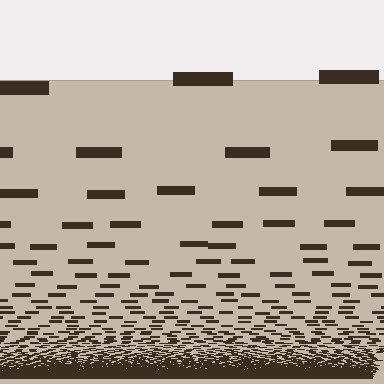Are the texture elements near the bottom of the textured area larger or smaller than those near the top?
Smaller. The gradient is inverted — elements near the bottom are smaller and denser.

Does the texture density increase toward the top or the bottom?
Density increases toward the bottom.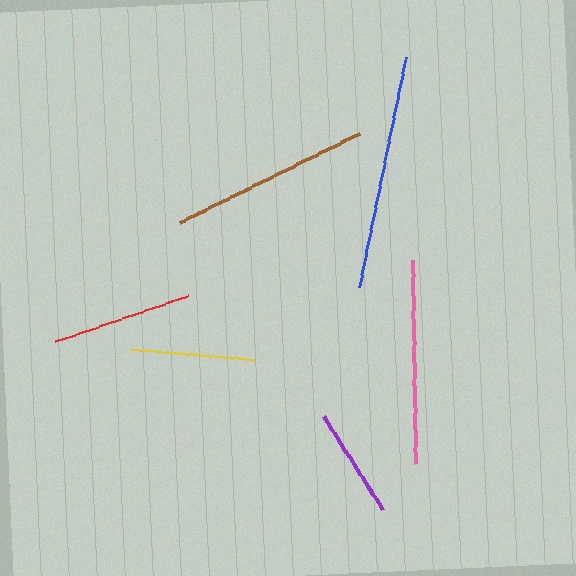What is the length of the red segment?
The red segment is approximately 141 pixels long.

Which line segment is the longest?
The blue line is the longest at approximately 234 pixels.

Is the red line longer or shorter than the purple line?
The red line is longer than the purple line.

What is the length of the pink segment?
The pink segment is approximately 203 pixels long.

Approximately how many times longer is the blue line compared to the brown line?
The blue line is approximately 1.2 times the length of the brown line.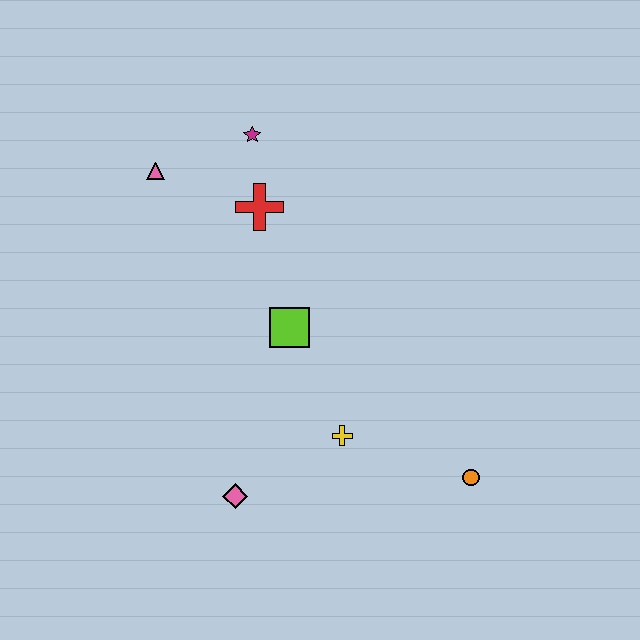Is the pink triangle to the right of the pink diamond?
No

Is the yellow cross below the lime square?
Yes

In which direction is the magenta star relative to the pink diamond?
The magenta star is above the pink diamond.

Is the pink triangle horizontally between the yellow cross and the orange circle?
No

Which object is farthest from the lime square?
The orange circle is farthest from the lime square.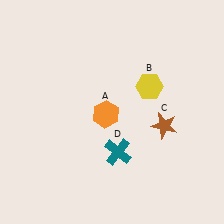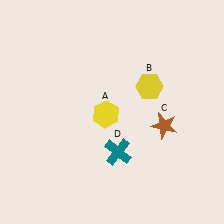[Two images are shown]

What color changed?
The hexagon (A) changed from orange in Image 1 to yellow in Image 2.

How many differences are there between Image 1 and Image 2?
There is 1 difference between the two images.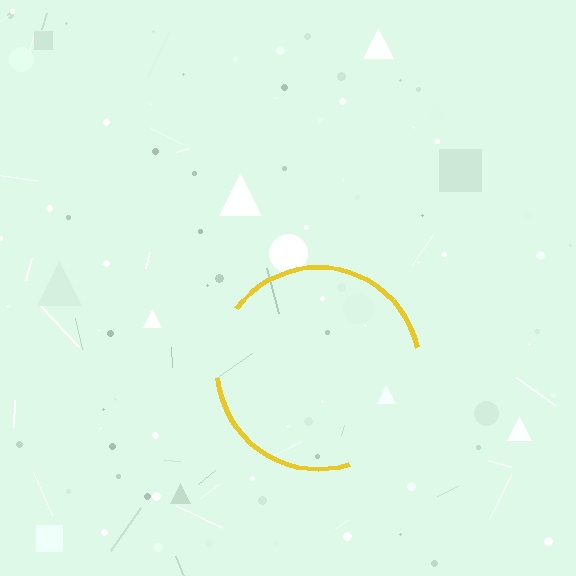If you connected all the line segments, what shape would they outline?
They would outline a circle.